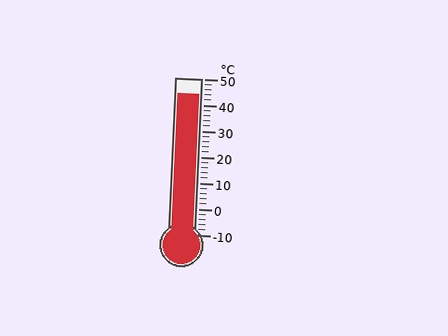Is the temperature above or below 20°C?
The temperature is above 20°C.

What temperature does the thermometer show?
The thermometer shows approximately 44°C.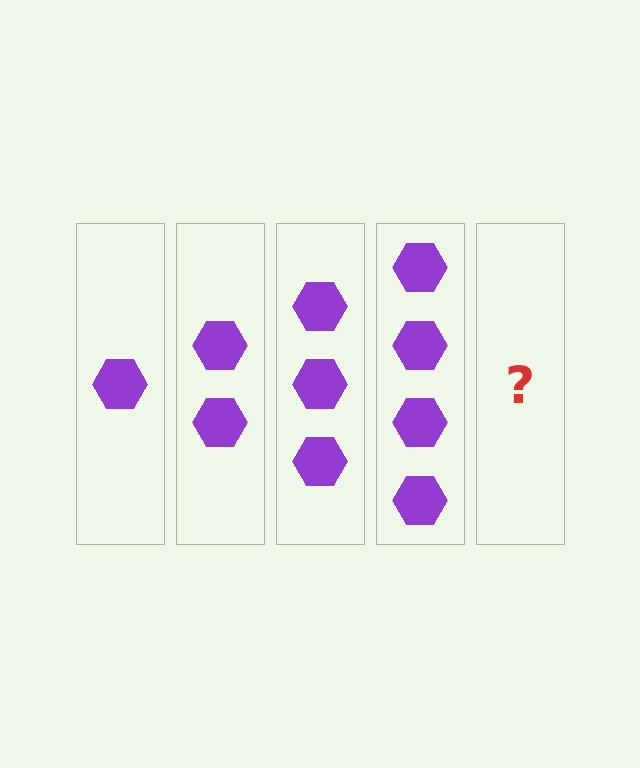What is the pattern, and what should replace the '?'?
The pattern is that each step adds one more hexagon. The '?' should be 5 hexagons.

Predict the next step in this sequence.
The next step is 5 hexagons.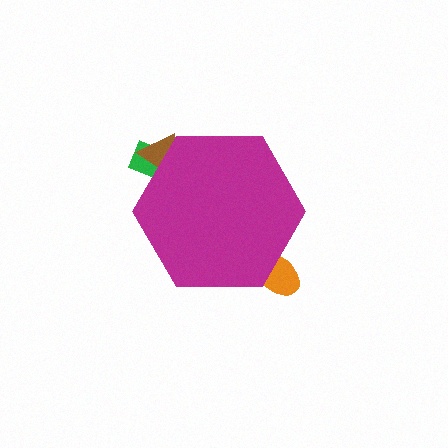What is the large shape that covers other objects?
A magenta hexagon.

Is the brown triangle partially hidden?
Yes, the brown triangle is partially hidden behind the magenta hexagon.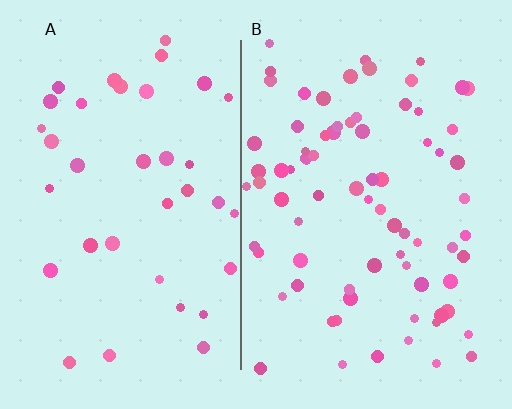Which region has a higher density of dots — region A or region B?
B (the right).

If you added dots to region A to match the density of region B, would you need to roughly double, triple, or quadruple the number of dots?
Approximately double.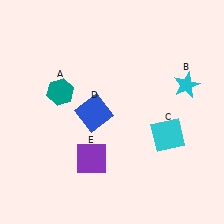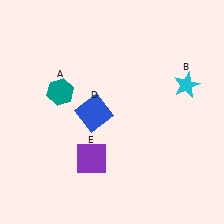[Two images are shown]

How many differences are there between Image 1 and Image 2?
There is 1 difference between the two images.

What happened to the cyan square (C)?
The cyan square (C) was removed in Image 2. It was in the bottom-right area of Image 1.